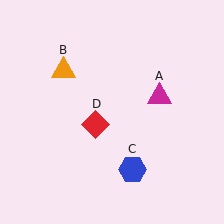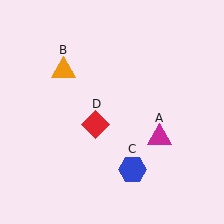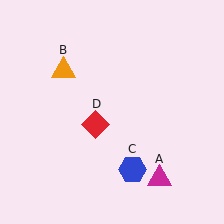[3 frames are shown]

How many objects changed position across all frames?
1 object changed position: magenta triangle (object A).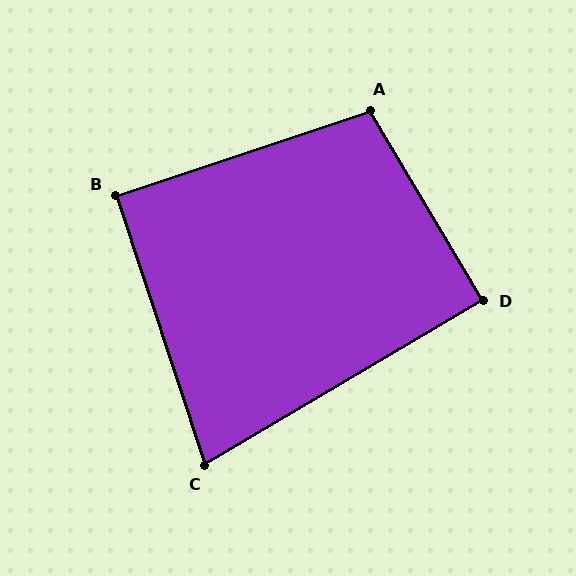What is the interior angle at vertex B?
Approximately 90 degrees (approximately right).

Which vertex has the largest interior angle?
A, at approximately 102 degrees.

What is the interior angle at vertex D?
Approximately 90 degrees (approximately right).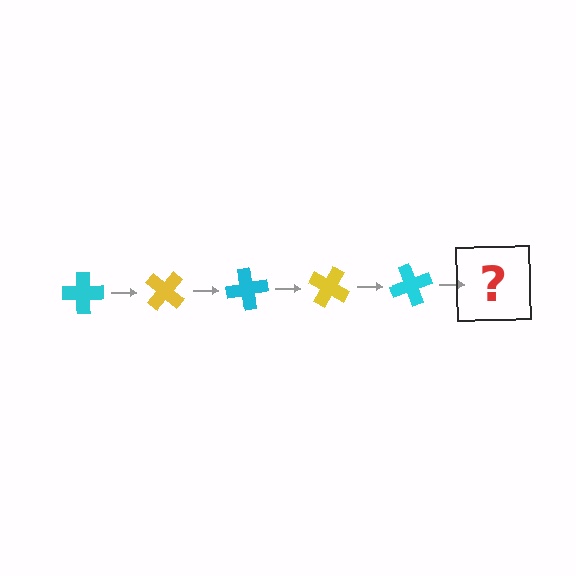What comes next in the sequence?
The next element should be a yellow cross, rotated 200 degrees from the start.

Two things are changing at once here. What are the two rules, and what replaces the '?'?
The two rules are that it rotates 40 degrees each step and the color cycles through cyan and yellow. The '?' should be a yellow cross, rotated 200 degrees from the start.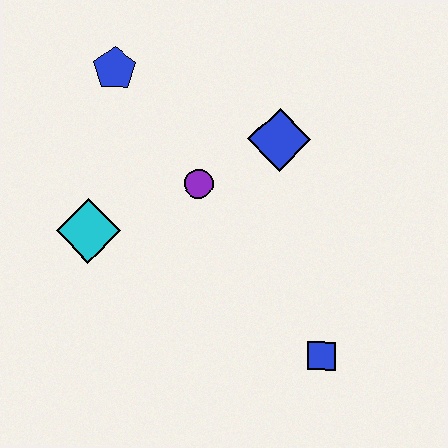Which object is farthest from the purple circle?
The blue square is farthest from the purple circle.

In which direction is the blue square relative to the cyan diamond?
The blue square is to the right of the cyan diamond.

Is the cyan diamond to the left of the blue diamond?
Yes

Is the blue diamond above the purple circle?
Yes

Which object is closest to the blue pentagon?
The purple circle is closest to the blue pentagon.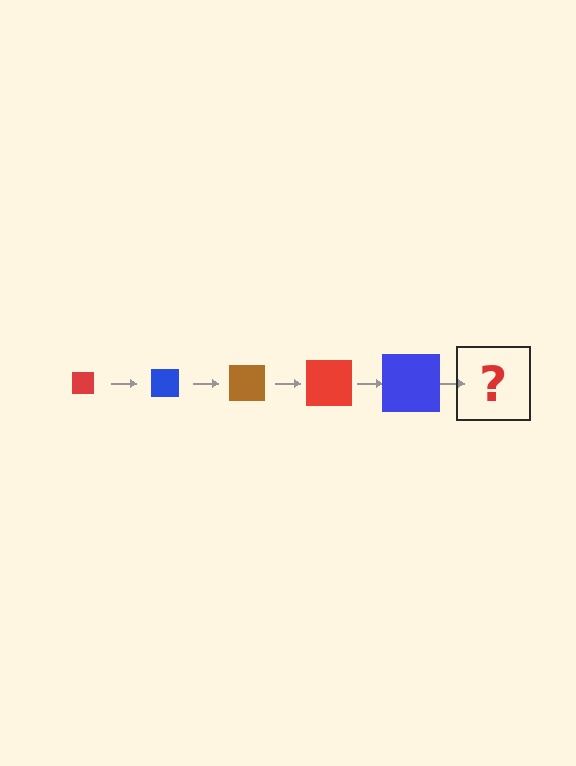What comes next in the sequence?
The next element should be a brown square, larger than the previous one.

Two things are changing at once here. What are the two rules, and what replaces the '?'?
The two rules are that the square grows larger each step and the color cycles through red, blue, and brown. The '?' should be a brown square, larger than the previous one.